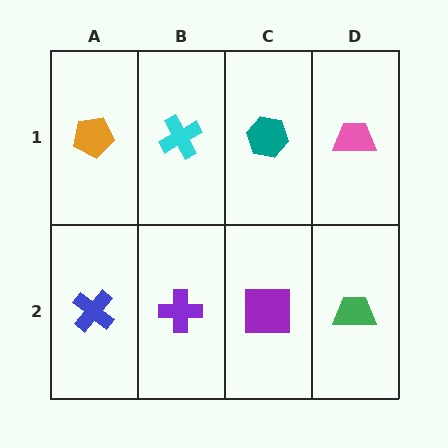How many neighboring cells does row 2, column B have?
3.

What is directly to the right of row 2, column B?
A purple square.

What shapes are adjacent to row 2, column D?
A pink trapezoid (row 1, column D), a purple square (row 2, column C).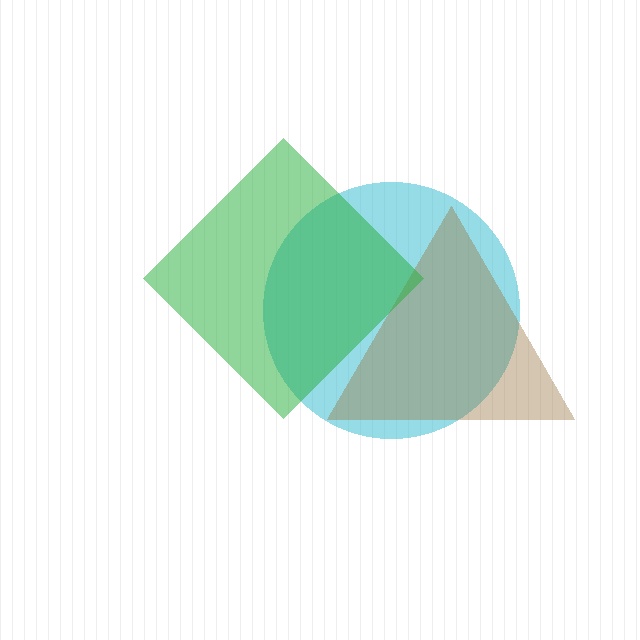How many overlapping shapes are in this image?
There are 3 overlapping shapes in the image.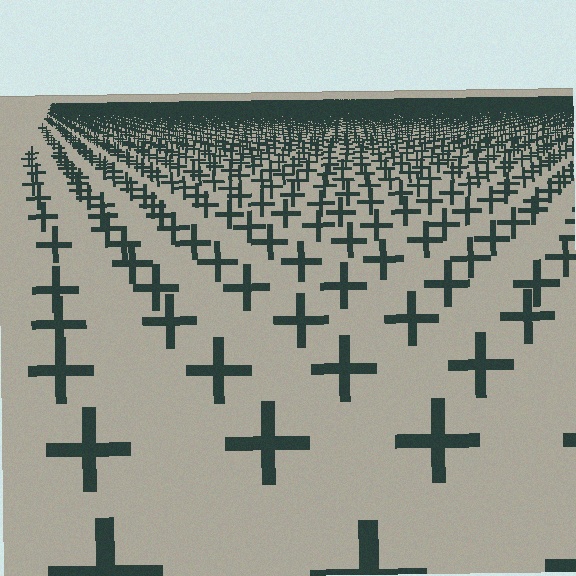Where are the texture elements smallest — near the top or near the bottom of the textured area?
Near the top.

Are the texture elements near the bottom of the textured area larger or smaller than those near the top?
Larger. Near the bottom, elements are closer to the viewer and appear at a bigger on-screen size.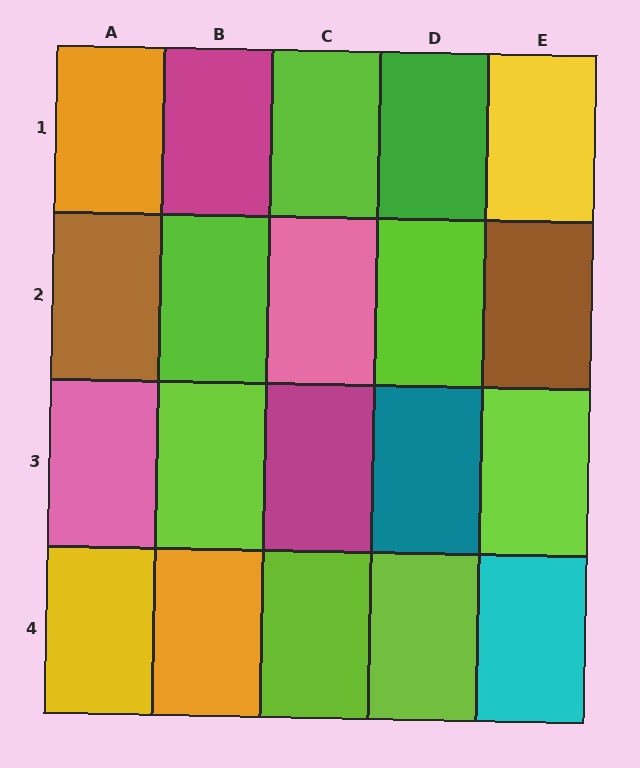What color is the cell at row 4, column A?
Yellow.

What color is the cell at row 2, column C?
Pink.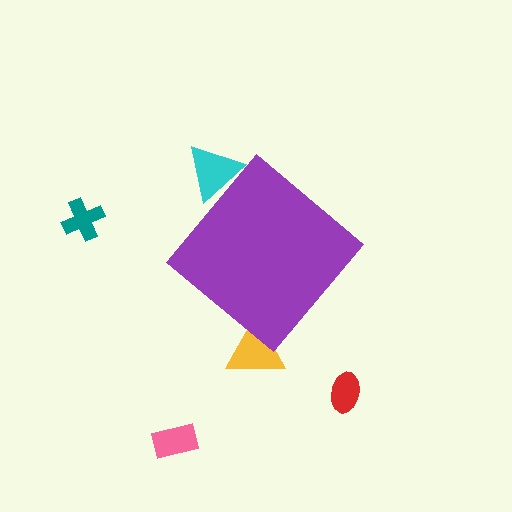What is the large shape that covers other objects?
A purple diamond.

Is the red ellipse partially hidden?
No, the red ellipse is fully visible.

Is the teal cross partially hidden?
No, the teal cross is fully visible.